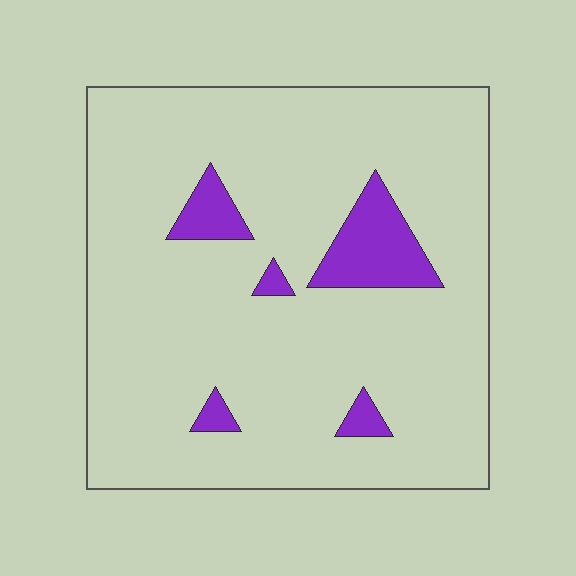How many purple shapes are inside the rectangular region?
5.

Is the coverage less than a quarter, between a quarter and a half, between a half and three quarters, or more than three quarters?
Less than a quarter.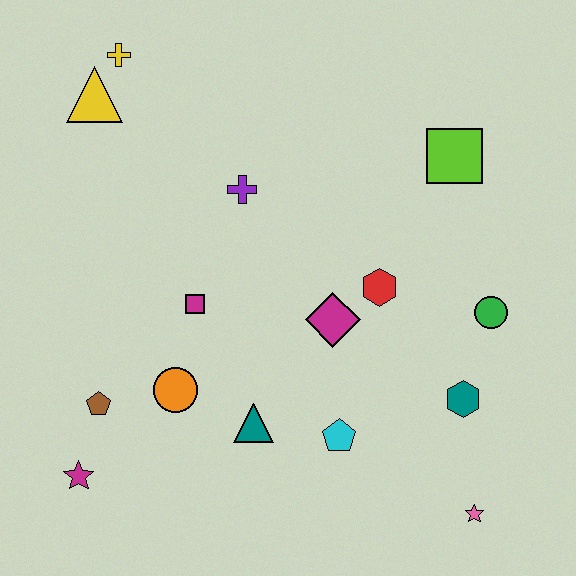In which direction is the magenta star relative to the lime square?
The magenta star is to the left of the lime square.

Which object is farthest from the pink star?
The yellow cross is farthest from the pink star.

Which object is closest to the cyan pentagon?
The teal triangle is closest to the cyan pentagon.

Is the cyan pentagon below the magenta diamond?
Yes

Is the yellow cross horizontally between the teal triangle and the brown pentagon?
Yes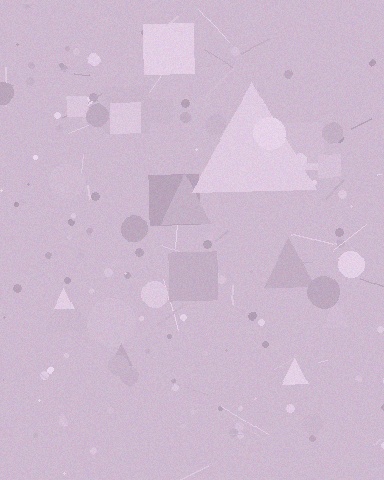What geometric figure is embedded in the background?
A triangle is embedded in the background.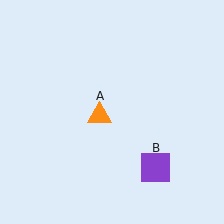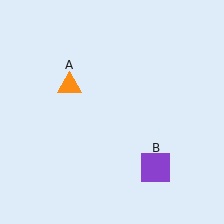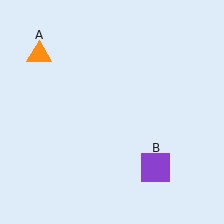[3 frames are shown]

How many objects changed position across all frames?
1 object changed position: orange triangle (object A).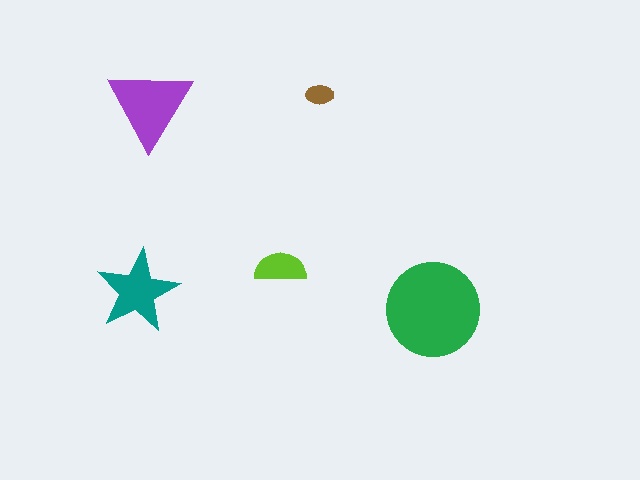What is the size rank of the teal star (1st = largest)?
3rd.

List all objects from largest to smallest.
The green circle, the purple triangle, the teal star, the lime semicircle, the brown ellipse.